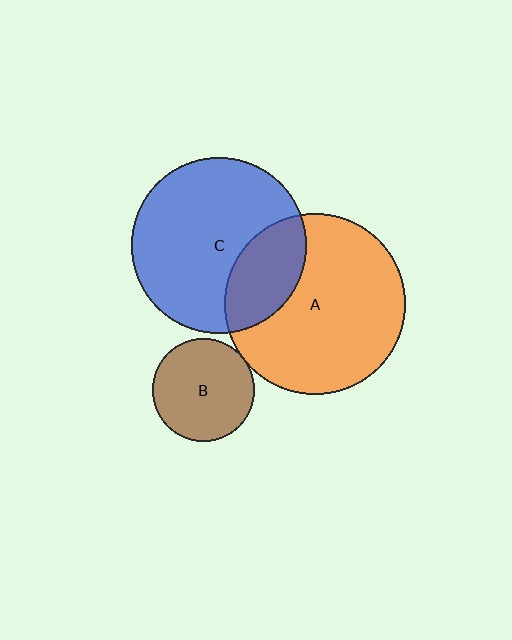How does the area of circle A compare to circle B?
Approximately 3.1 times.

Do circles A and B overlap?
Yes.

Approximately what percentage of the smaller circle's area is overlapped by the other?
Approximately 5%.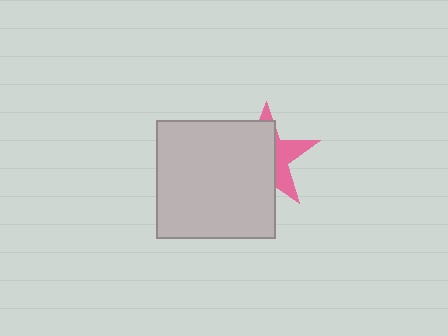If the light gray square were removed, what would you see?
You would see the complete pink star.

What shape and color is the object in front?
The object in front is a light gray square.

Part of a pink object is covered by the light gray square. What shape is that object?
It is a star.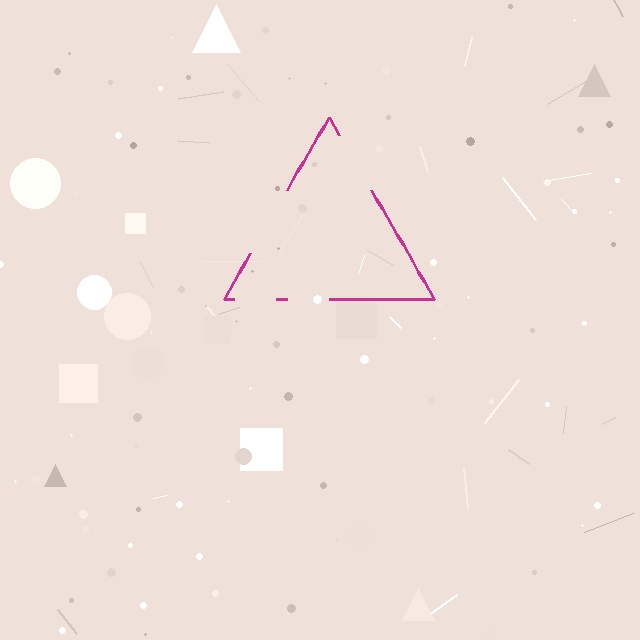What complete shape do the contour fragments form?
The contour fragments form a triangle.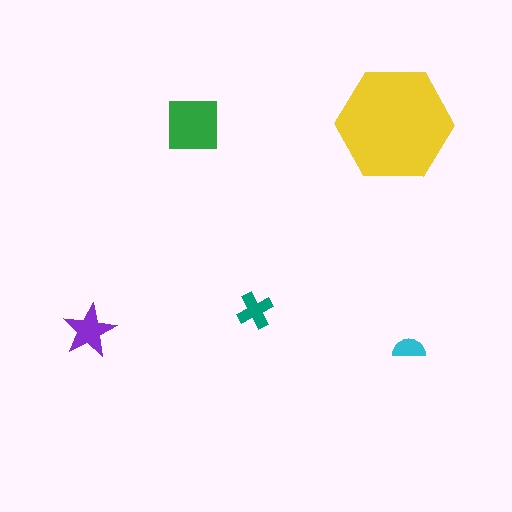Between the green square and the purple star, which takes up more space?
The green square.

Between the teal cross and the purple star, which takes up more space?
The purple star.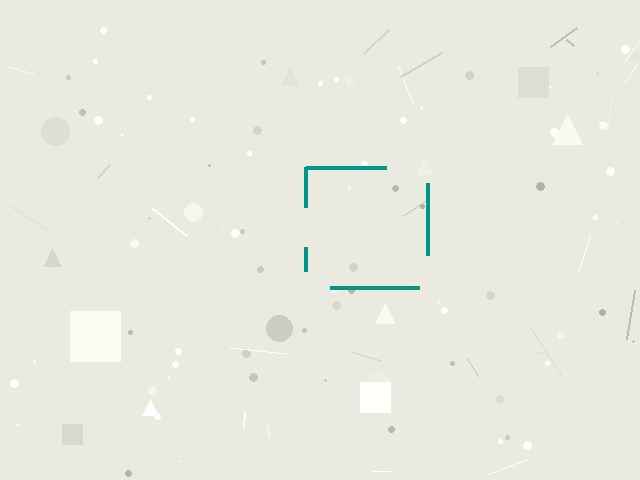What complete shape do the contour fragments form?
The contour fragments form a square.